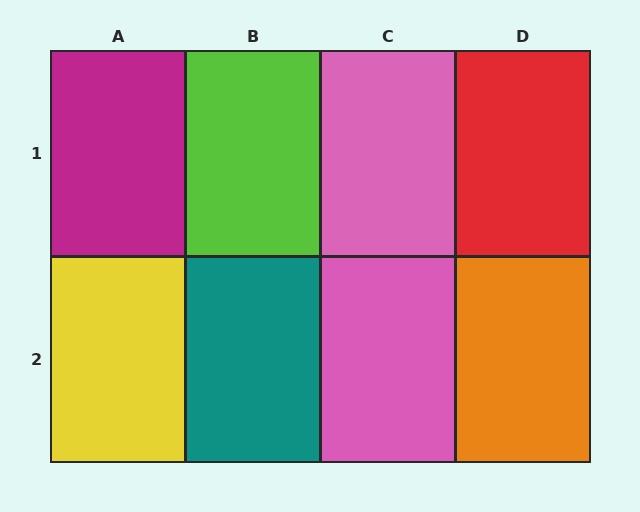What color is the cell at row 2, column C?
Pink.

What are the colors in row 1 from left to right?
Magenta, lime, pink, red.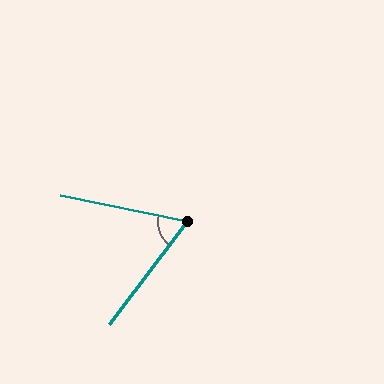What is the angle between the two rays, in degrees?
Approximately 65 degrees.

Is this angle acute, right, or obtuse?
It is acute.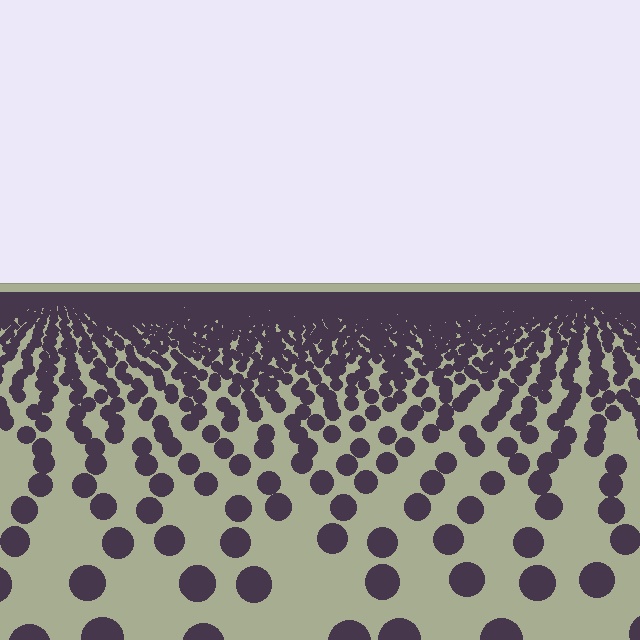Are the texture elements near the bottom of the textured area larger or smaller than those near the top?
Larger. Near the bottom, elements are closer to the viewer and appear at a bigger on-screen size.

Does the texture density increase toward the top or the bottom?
Density increases toward the top.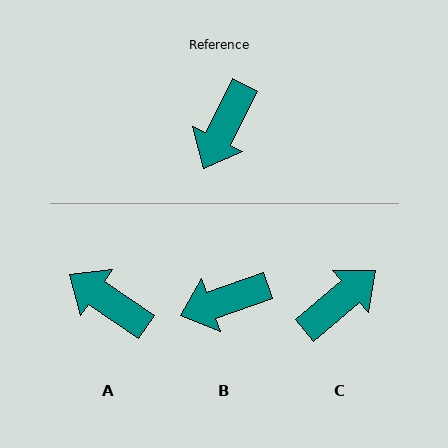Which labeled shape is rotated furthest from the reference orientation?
C, about 157 degrees away.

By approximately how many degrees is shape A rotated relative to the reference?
Approximately 98 degrees clockwise.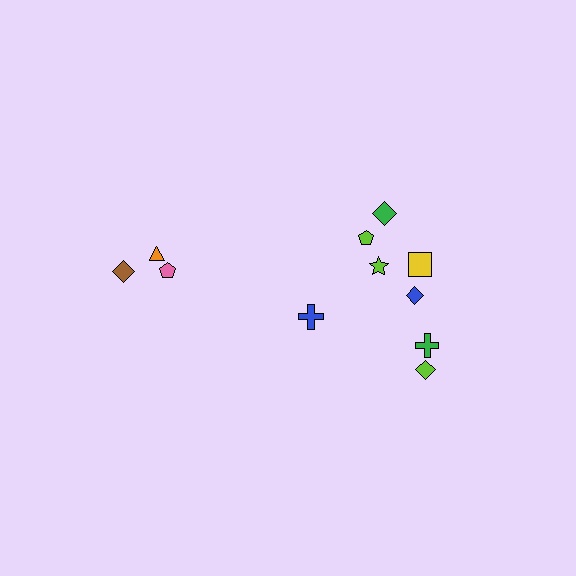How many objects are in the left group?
There are 3 objects.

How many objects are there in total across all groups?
There are 11 objects.